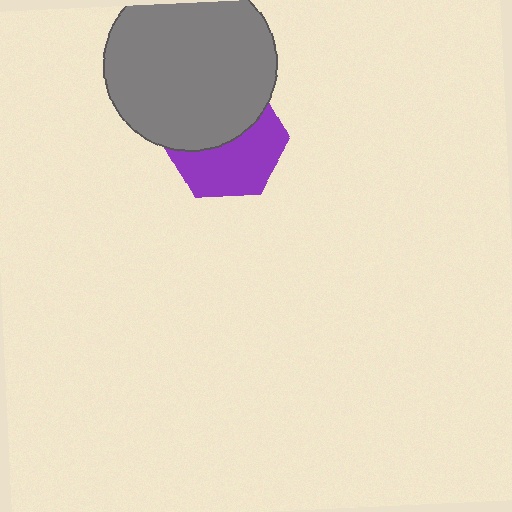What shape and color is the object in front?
The object in front is a gray circle.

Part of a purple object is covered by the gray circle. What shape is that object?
It is a hexagon.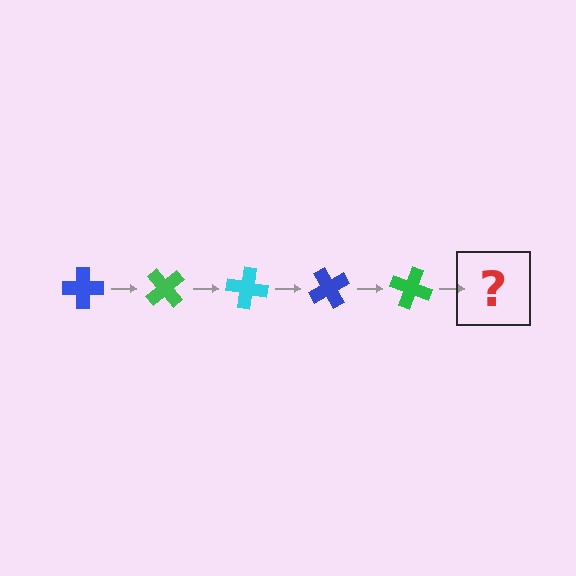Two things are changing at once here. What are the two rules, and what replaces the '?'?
The two rules are that it rotates 50 degrees each step and the color cycles through blue, green, and cyan. The '?' should be a cyan cross, rotated 250 degrees from the start.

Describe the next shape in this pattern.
It should be a cyan cross, rotated 250 degrees from the start.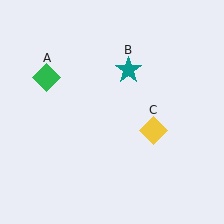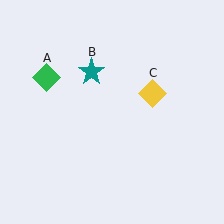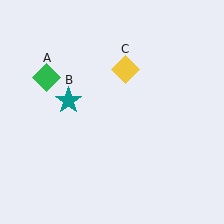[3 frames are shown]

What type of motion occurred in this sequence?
The teal star (object B), yellow diamond (object C) rotated counterclockwise around the center of the scene.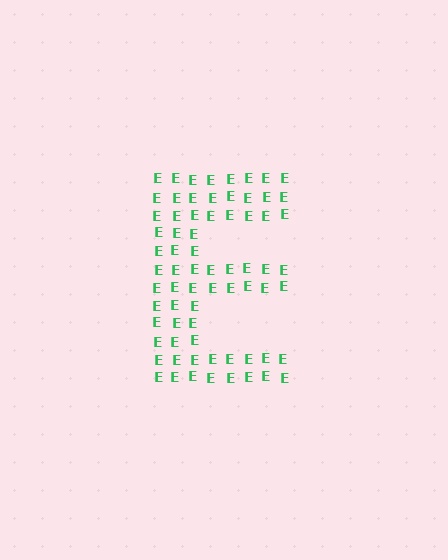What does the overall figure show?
The overall figure shows the letter E.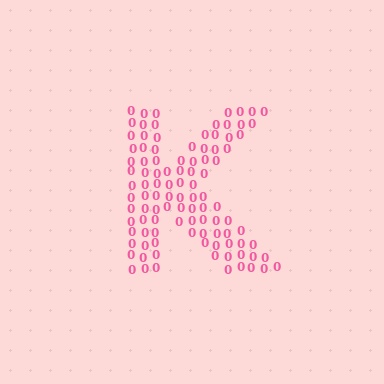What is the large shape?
The large shape is the letter K.